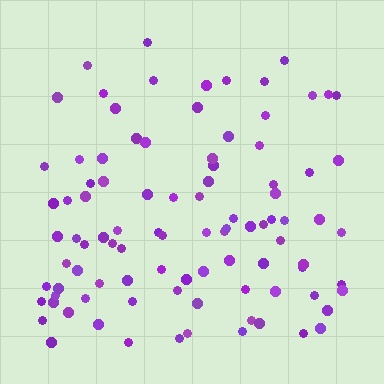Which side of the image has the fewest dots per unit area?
The top.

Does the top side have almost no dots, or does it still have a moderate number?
Still a moderate number, just noticeably fewer than the bottom.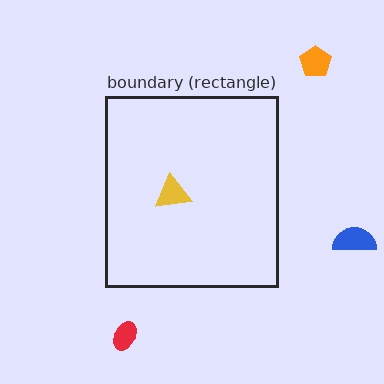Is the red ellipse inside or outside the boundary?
Outside.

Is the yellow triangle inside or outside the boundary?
Inside.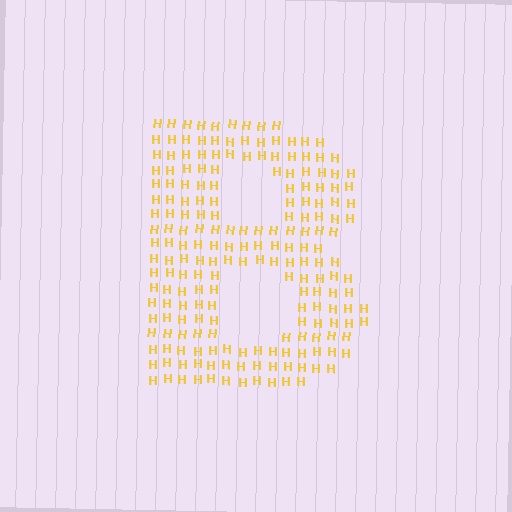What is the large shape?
The large shape is the letter B.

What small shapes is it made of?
It is made of small letter H's.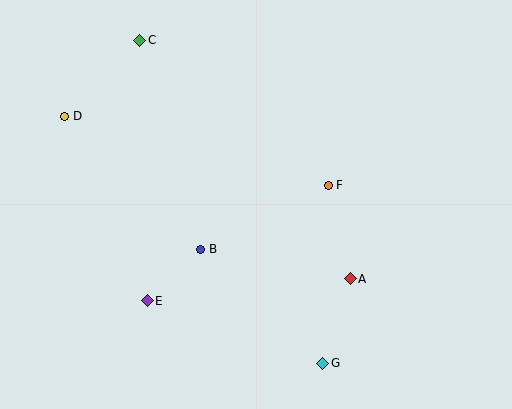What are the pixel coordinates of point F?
Point F is at (328, 185).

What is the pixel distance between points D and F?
The distance between D and F is 272 pixels.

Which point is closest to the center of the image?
Point B at (201, 249) is closest to the center.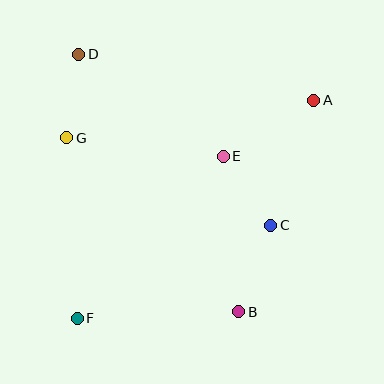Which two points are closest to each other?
Points C and E are closest to each other.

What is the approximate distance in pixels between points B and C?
The distance between B and C is approximately 92 pixels.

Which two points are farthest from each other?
Points A and F are farthest from each other.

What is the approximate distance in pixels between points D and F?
The distance between D and F is approximately 264 pixels.